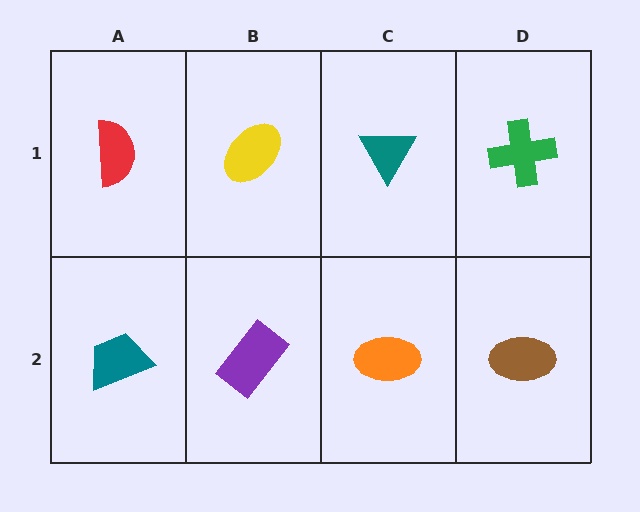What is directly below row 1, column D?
A brown ellipse.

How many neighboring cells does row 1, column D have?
2.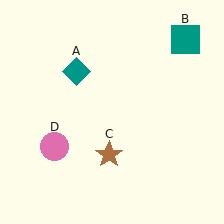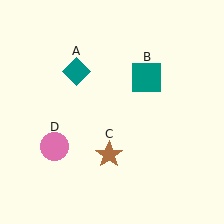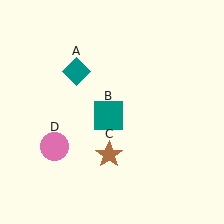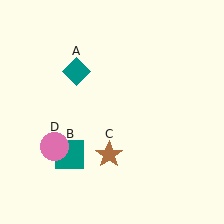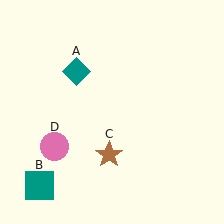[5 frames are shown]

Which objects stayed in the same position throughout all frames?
Teal diamond (object A) and brown star (object C) and pink circle (object D) remained stationary.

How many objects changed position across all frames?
1 object changed position: teal square (object B).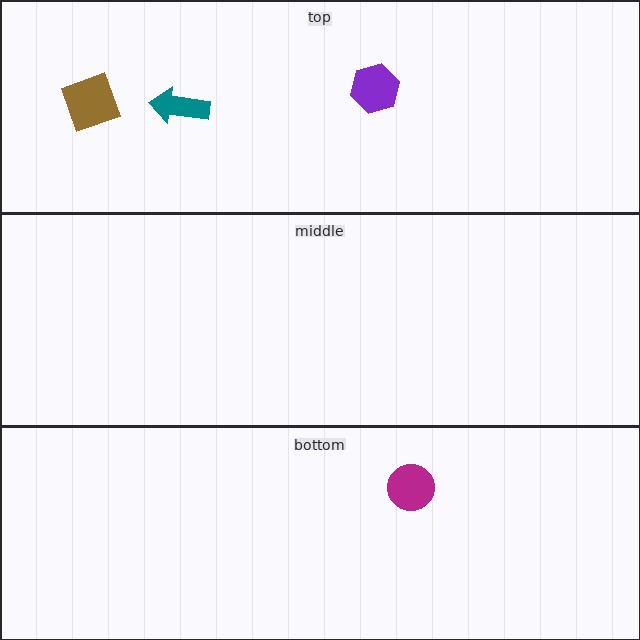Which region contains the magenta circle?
The bottom region.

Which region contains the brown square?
The top region.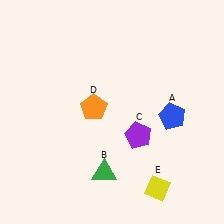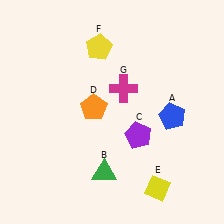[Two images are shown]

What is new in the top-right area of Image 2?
A magenta cross (G) was added in the top-right area of Image 2.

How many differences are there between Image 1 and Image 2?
There are 2 differences between the two images.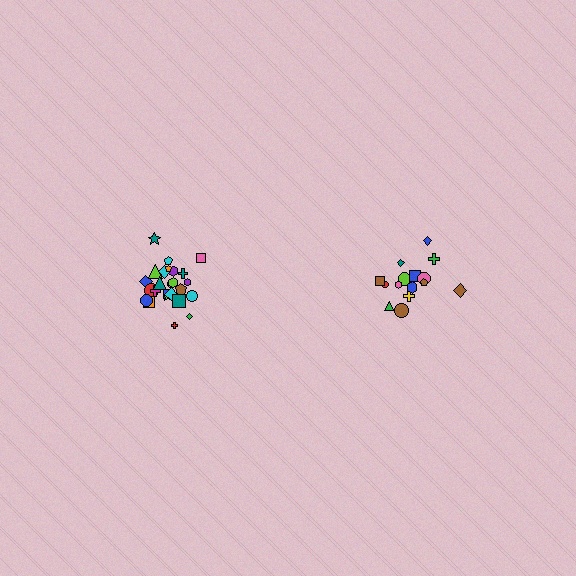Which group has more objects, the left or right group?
The left group.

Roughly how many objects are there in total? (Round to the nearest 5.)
Roughly 40 objects in total.